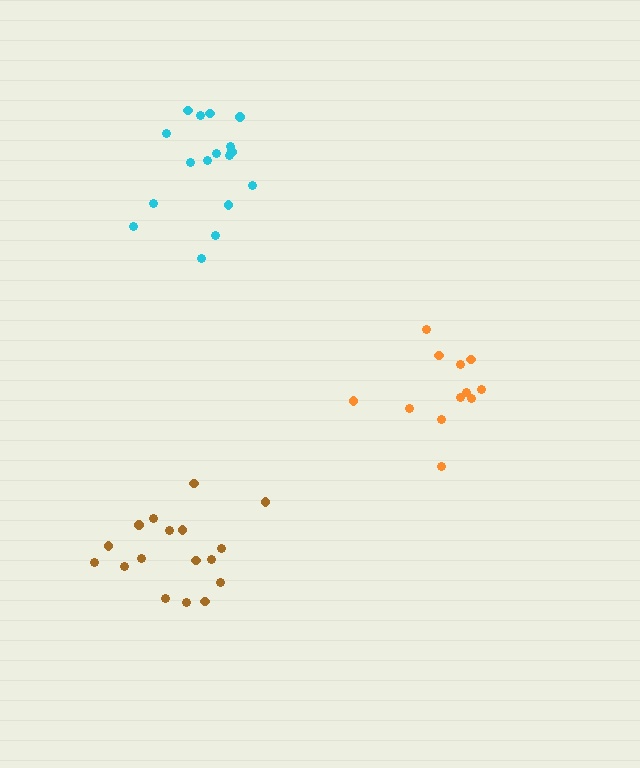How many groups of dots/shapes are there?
There are 3 groups.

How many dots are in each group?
Group 1: 17 dots, Group 2: 17 dots, Group 3: 12 dots (46 total).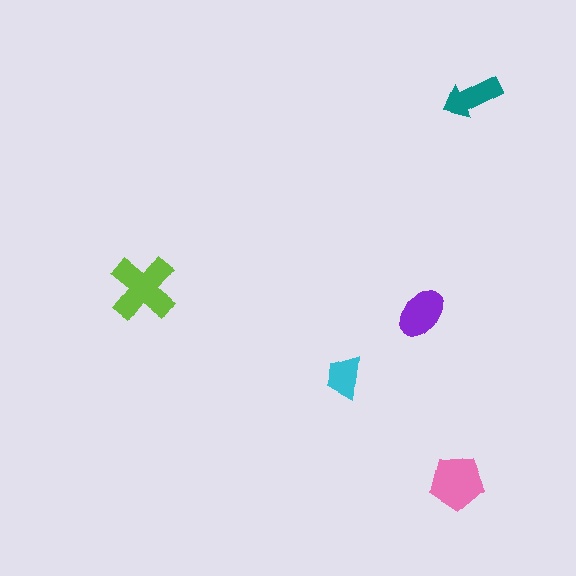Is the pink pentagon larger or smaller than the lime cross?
Smaller.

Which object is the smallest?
The cyan trapezoid.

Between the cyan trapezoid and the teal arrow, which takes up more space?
The teal arrow.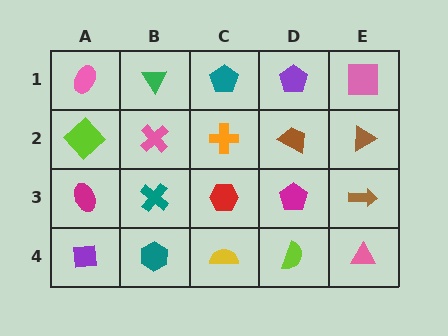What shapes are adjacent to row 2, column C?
A teal pentagon (row 1, column C), a red hexagon (row 3, column C), a pink cross (row 2, column B), a brown trapezoid (row 2, column D).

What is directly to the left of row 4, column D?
A yellow semicircle.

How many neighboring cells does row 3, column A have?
3.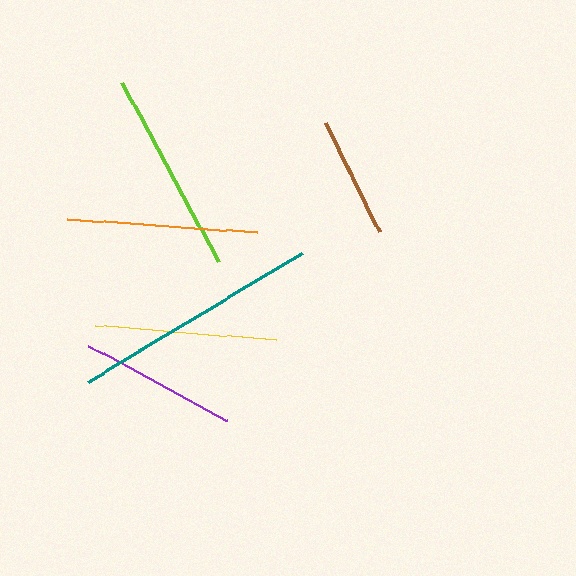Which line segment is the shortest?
The brown line is the shortest at approximately 122 pixels.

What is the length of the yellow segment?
The yellow segment is approximately 182 pixels long.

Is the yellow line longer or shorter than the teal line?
The teal line is longer than the yellow line.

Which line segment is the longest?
The teal line is the longest at approximately 250 pixels.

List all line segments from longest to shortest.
From longest to shortest: teal, lime, orange, yellow, purple, brown.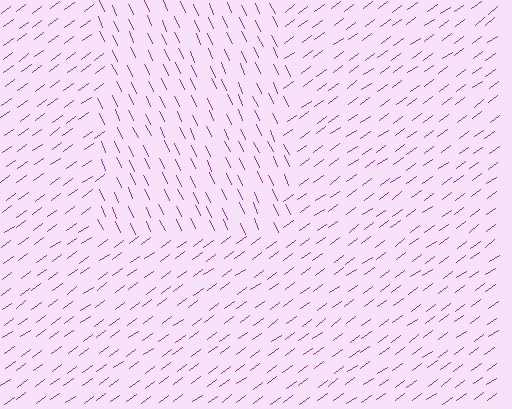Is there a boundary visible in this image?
Yes, there is a texture boundary formed by a change in line orientation.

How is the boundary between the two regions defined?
The boundary is defined purely by a change in line orientation (approximately 79 degrees difference). All lines are the same color and thickness.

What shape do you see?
I see a rectangle.